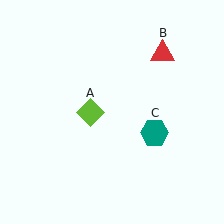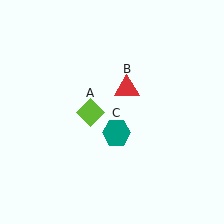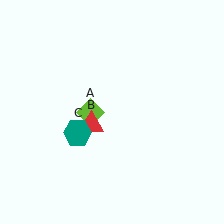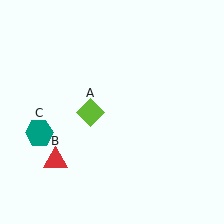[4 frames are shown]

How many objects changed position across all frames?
2 objects changed position: red triangle (object B), teal hexagon (object C).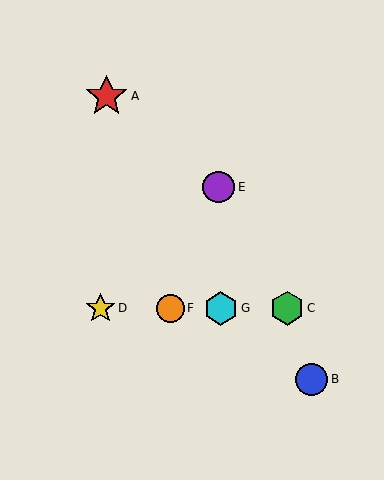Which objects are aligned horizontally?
Objects C, D, F, G are aligned horizontally.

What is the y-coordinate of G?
Object G is at y≈308.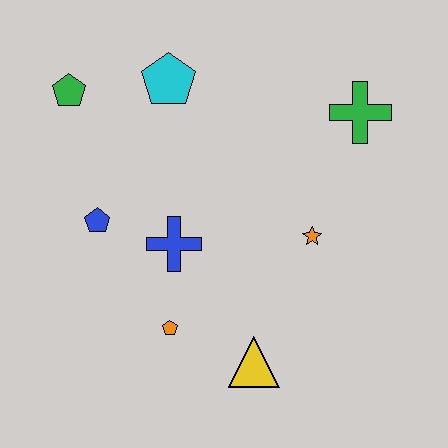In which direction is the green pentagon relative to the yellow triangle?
The green pentagon is above the yellow triangle.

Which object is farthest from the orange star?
The green pentagon is farthest from the orange star.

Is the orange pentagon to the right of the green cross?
No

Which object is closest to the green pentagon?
The cyan pentagon is closest to the green pentagon.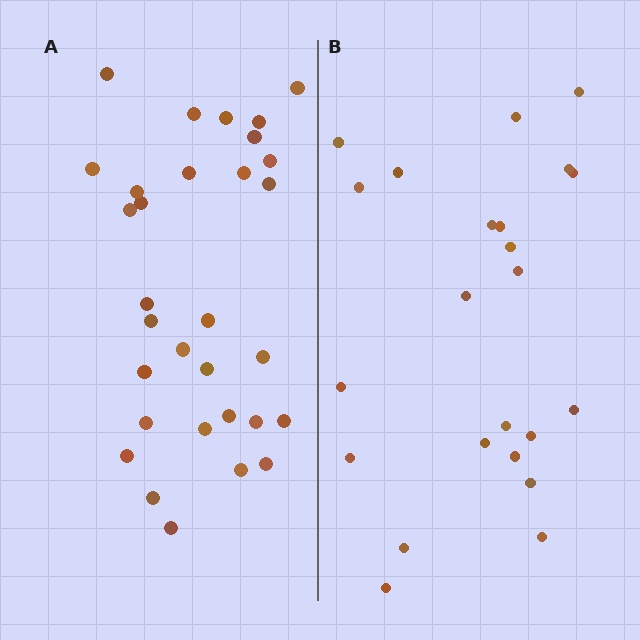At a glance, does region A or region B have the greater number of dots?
Region A (the left region) has more dots.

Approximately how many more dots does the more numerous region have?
Region A has roughly 8 or so more dots than region B.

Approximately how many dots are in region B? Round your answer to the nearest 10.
About 20 dots. (The exact count is 23, which rounds to 20.)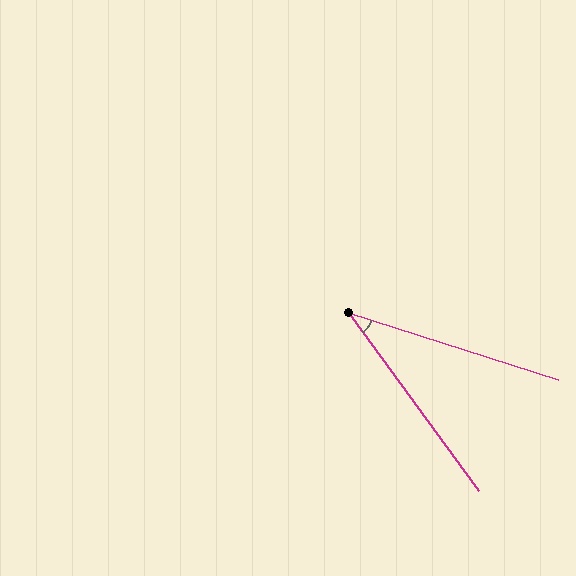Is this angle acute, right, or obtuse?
It is acute.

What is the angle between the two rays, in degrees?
Approximately 36 degrees.